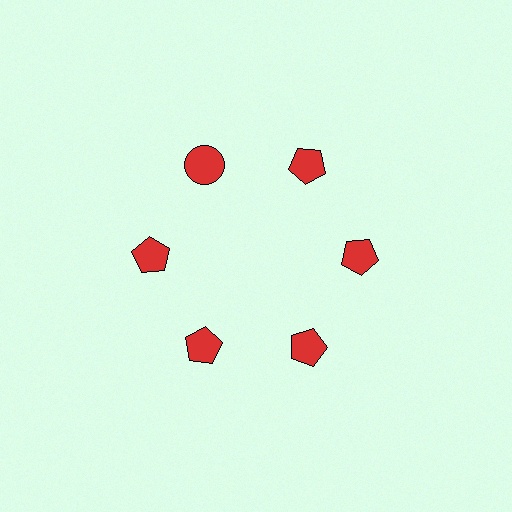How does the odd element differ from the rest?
It has a different shape: circle instead of pentagon.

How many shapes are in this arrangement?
There are 6 shapes arranged in a ring pattern.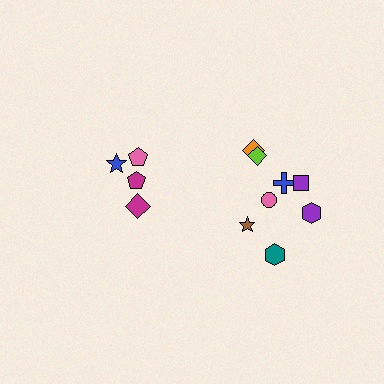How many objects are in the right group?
There are 8 objects.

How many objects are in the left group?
There are 4 objects.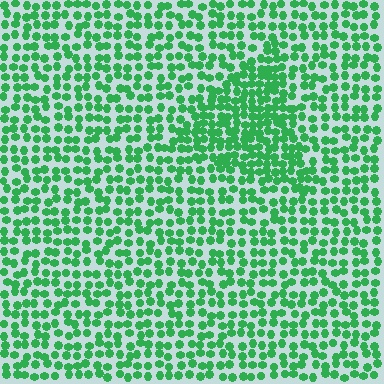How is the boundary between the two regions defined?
The boundary is defined by a change in element density (approximately 1.7x ratio). All elements are the same color, size, and shape.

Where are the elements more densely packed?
The elements are more densely packed inside the triangle boundary.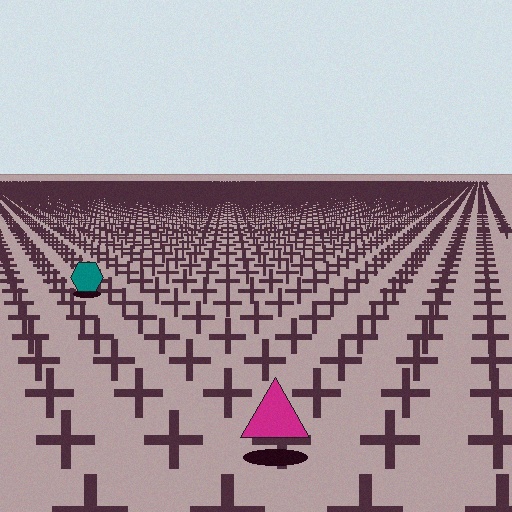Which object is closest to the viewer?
The magenta triangle is closest. The texture marks near it are larger and more spread out.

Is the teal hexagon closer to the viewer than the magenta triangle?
No. The magenta triangle is closer — you can tell from the texture gradient: the ground texture is coarser near it.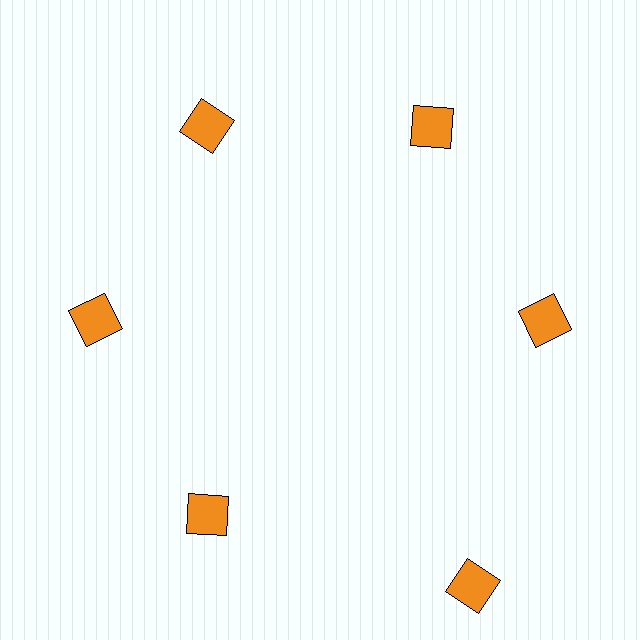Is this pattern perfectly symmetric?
No. The 6 orange squares are arranged in a ring, but one element near the 5 o'clock position is pushed outward from the center, breaking the 6-fold rotational symmetry.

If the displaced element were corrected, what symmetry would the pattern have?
It would have 6-fold rotational symmetry — the pattern would map onto itself every 60 degrees.